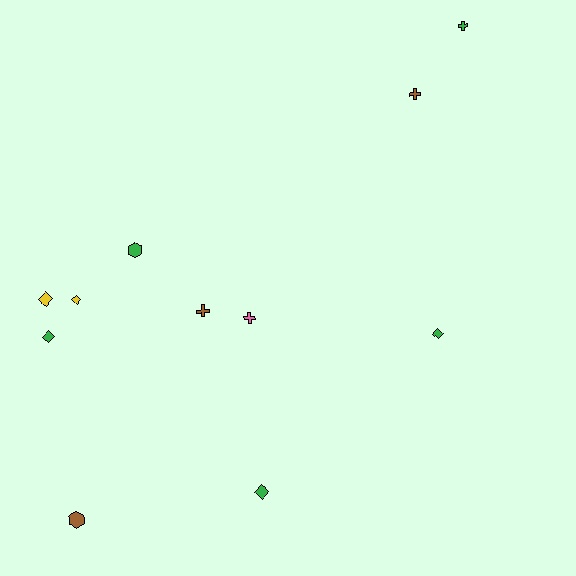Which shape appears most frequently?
Diamond, with 5 objects.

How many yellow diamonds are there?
There are 2 yellow diamonds.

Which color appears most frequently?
Green, with 5 objects.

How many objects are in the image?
There are 11 objects.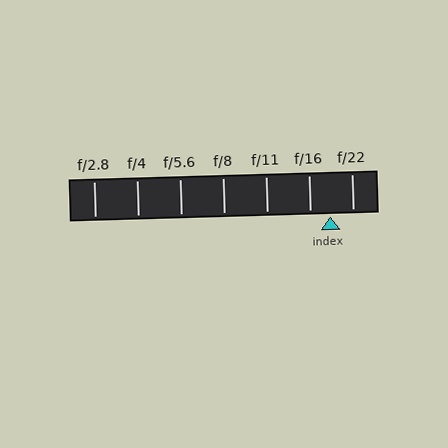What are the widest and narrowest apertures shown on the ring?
The widest aperture shown is f/2.8 and the narrowest is f/22.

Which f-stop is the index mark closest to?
The index mark is closest to f/16.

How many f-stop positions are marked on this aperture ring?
There are 7 f-stop positions marked.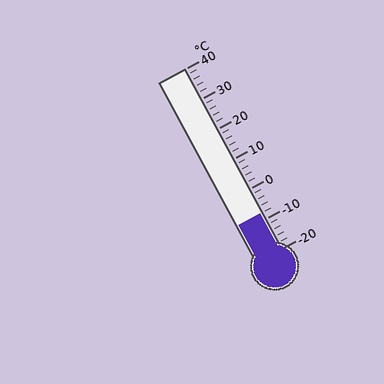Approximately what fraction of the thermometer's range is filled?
The thermometer is filled to approximately 20% of its range.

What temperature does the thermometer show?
The thermometer shows approximately -8°C.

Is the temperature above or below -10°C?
The temperature is above -10°C.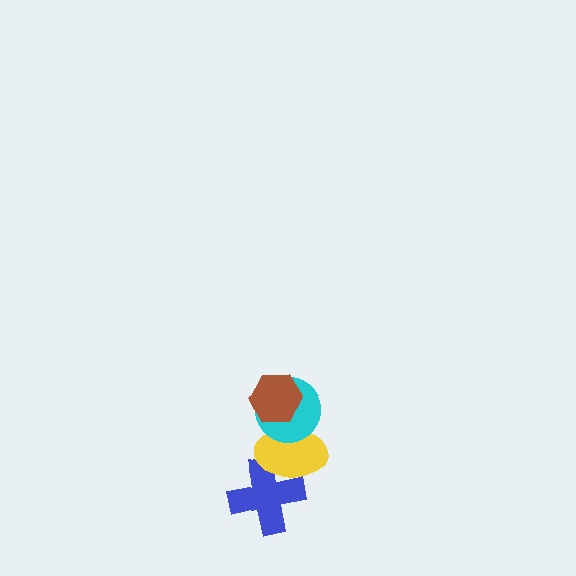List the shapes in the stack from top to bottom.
From top to bottom: the brown hexagon, the cyan circle, the yellow ellipse, the blue cross.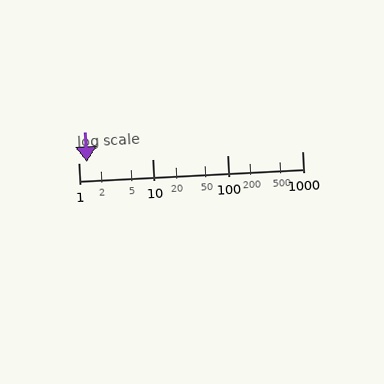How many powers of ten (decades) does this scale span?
The scale spans 3 decades, from 1 to 1000.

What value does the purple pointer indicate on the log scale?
The pointer indicates approximately 1.3.